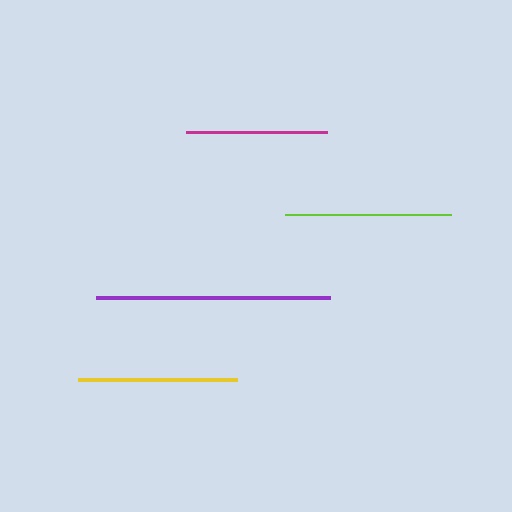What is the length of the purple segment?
The purple segment is approximately 234 pixels long.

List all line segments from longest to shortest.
From longest to shortest: purple, lime, yellow, magenta.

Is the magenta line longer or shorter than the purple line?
The purple line is longer than the magenta line.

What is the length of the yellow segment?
The yellow segment is approximately 159 pixels long.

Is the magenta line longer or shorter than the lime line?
The lime line is longer than the magenta line.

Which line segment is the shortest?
The magenta line is the shortest at approximately 141 pixels.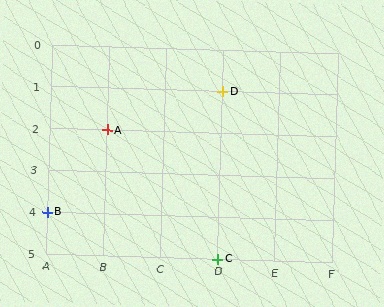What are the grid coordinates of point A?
Point A is at grid coordinates (B, 2).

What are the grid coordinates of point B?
Point B is at grid coordinates (A, 4).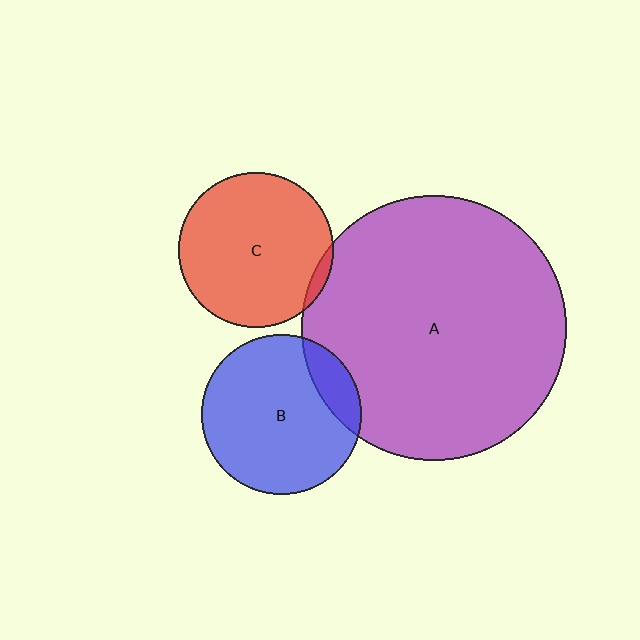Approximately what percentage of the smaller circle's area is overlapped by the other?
Approximately 15%.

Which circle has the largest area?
Circle A (purple).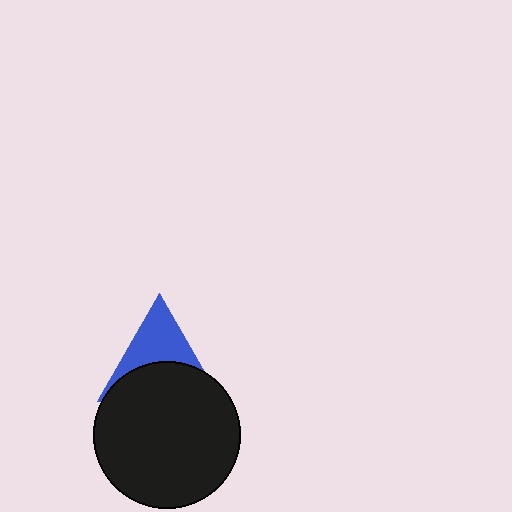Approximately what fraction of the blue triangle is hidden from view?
Roughly 52% of the blue triangle is hidden behind the black circle.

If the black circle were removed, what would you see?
You would see the complete blue triangle.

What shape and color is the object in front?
The object in front is a black circle.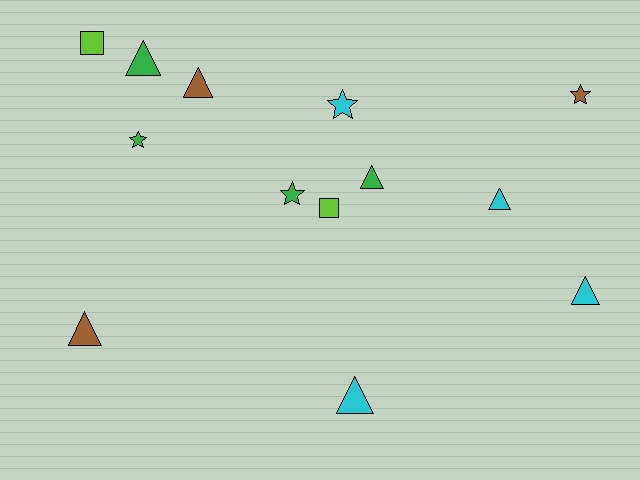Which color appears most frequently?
Green, with 4 objects.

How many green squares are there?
There are no green squares.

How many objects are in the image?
There are 13 objects.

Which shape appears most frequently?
Triangle, with 7 objects.